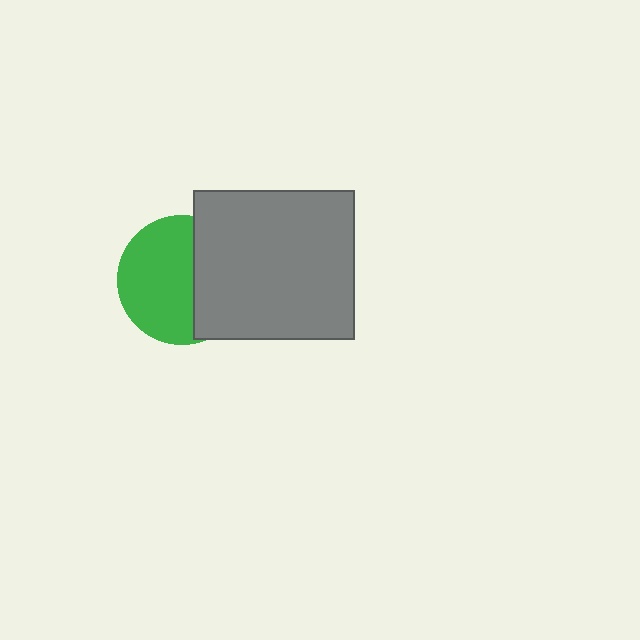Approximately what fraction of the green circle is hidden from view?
Roughly 39% of the green circle is hidden behind the gray rectangle.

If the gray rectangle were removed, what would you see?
You would see the complete green circle.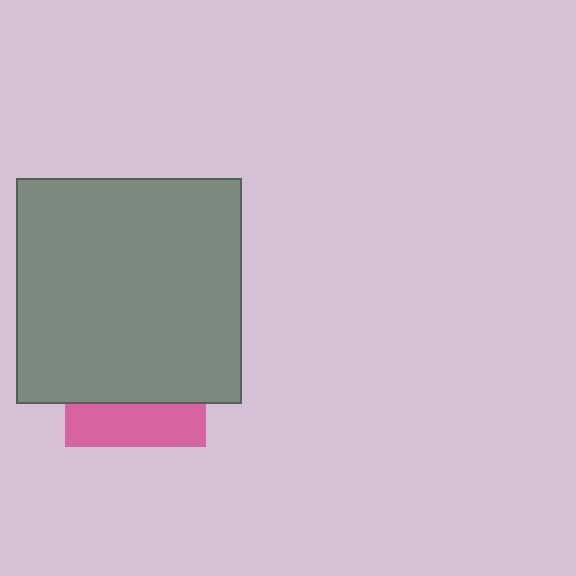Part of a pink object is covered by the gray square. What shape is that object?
It is a square.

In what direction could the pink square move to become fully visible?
The pink square could move down. That would shift it out from behind the gray square entirely.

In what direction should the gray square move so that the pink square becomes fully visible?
The gray square should move up. That is the shortest direction to clear the overlap and leave the pink square fully visible.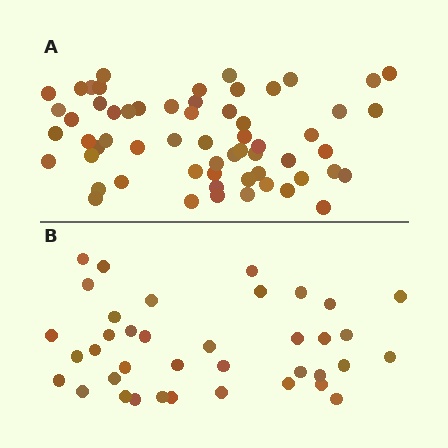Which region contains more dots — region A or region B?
Region A (the top region) has more dots.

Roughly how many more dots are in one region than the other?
Region A has approximately 20 more dots than region B.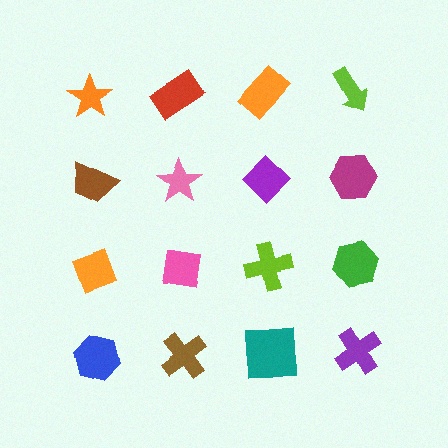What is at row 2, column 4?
A magenta hexagon.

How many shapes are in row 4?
4 shapes.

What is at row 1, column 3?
An orange rectangle.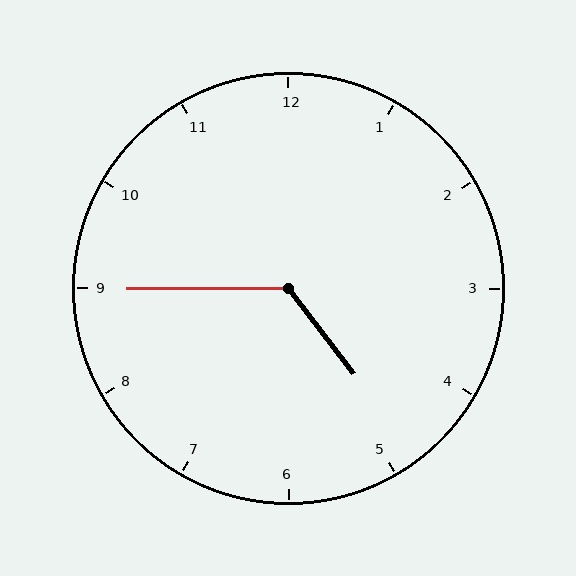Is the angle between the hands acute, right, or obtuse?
It is obtuse.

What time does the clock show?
4:45.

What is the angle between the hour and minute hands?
Approximately 128 degrees.